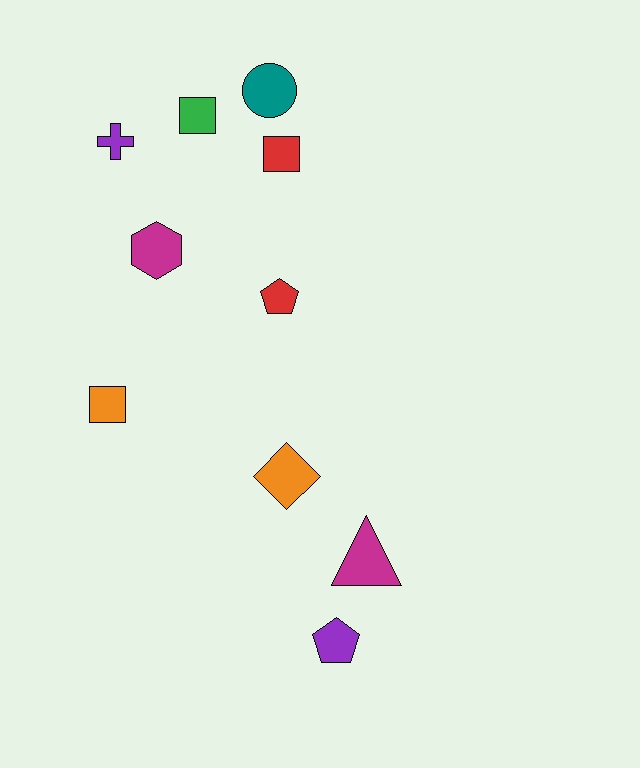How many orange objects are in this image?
There are 2 orange objects.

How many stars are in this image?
There are no stars.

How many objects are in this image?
There are 10 objects.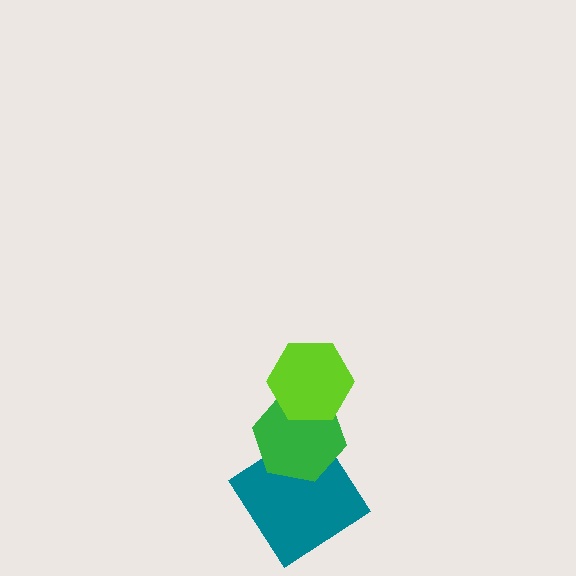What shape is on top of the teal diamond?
The green hexagon is on top of the teal diamond.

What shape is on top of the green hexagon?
The lime hexagon is on top of the green hexagon.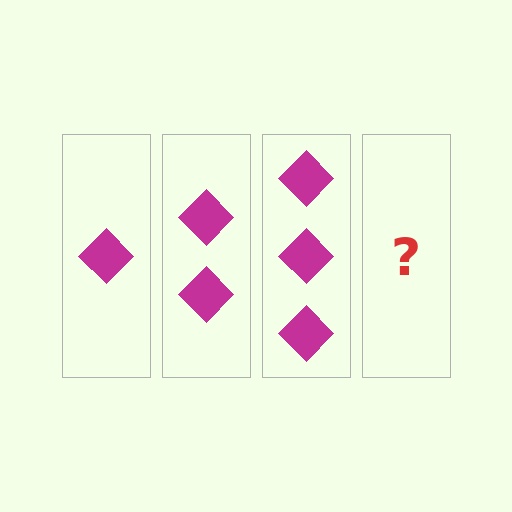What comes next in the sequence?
The next element should be 4 diamonds.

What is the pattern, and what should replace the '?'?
The pattern is that each step adds one more diamond. The '?' should be 4 diamonds.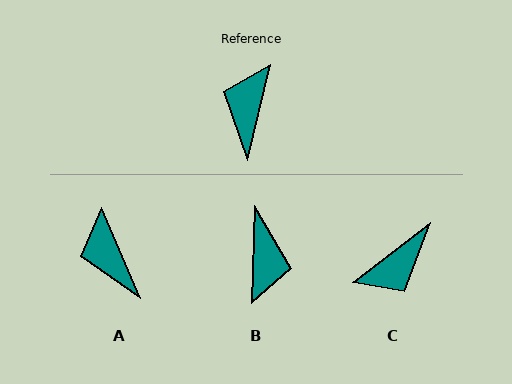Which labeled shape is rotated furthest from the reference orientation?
B, about 169 degrees away.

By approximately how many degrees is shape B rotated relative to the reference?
Approximately 169 degrees clockwise.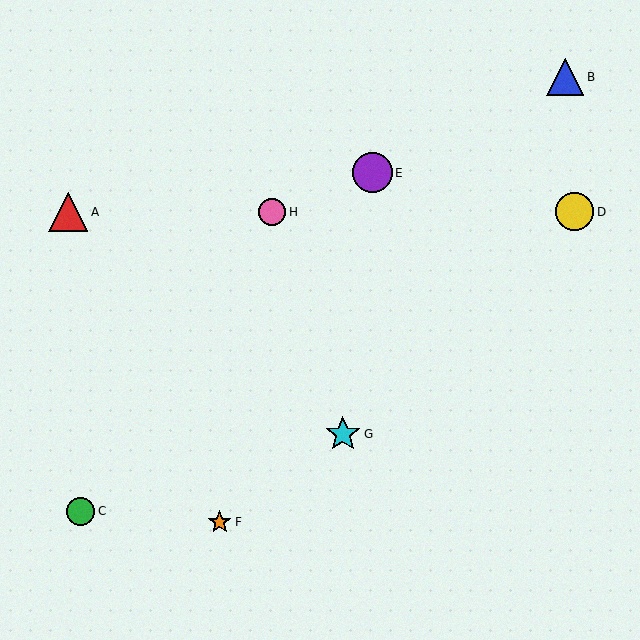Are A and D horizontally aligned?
Yes, both are at y≈212.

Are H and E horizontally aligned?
No, H is at y≈212 and E is at y≈173.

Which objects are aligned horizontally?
Objects A, D, H are aligned horizontally.